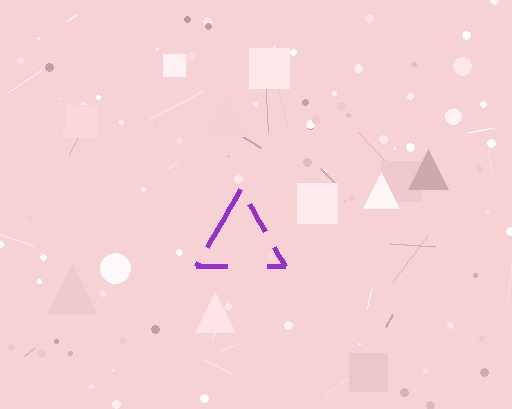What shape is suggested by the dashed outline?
The dashed outline suggests a triangle.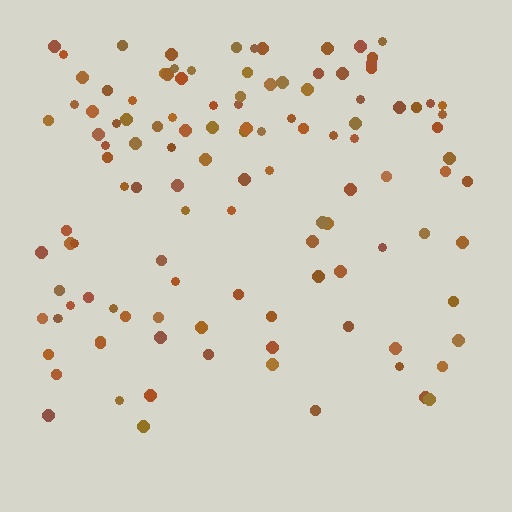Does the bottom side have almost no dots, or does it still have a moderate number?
Still a moderate number, just noticeably fewer than the top.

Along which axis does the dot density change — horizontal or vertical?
Vertical.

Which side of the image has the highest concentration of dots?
The top.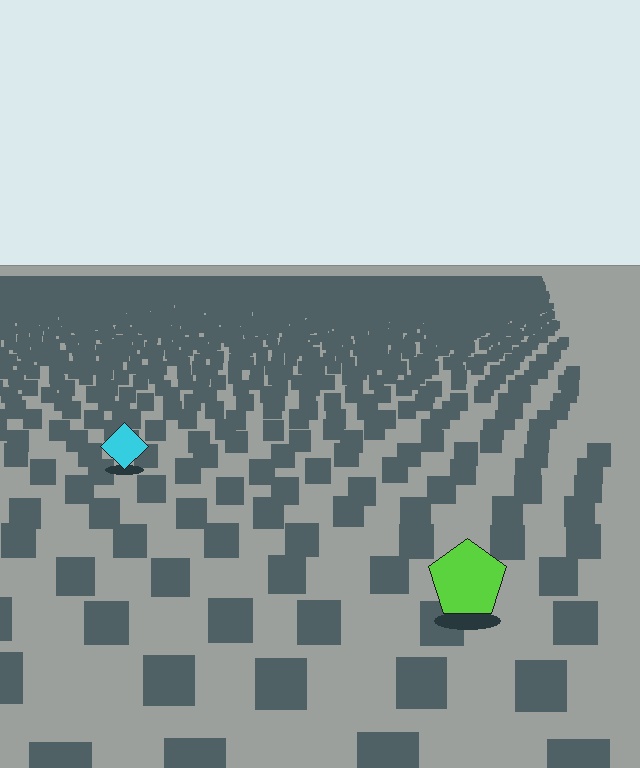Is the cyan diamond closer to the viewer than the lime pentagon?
No. The lime pentagon is closer — you can tell from the texture gradient: the ground texture is coarser near it.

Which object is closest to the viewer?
The lime pentagon is closest. The texture marks near it are larger and more spread out.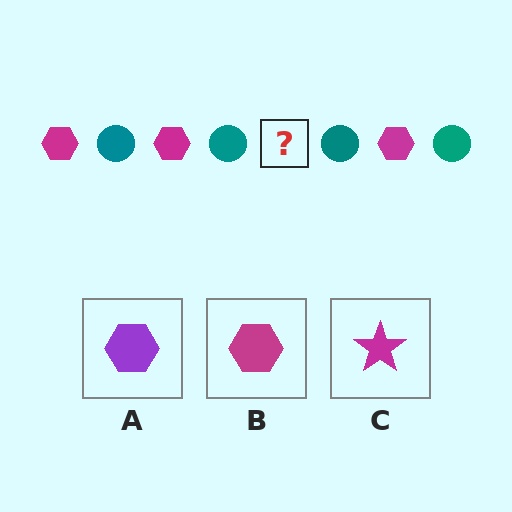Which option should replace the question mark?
Option B.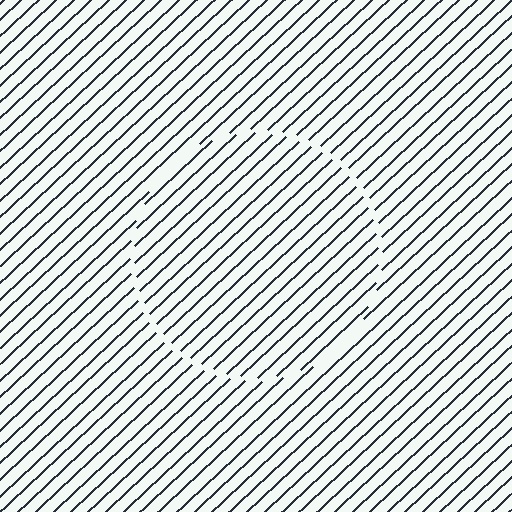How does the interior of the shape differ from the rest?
The interior of the shape contains the same grating, shifted by half a period — the contour is defined by the phase discontinuity where line-ends from the inner and outer gratings abut.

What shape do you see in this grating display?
An illusory circle. The interior of the shape contains the same grating, shifted by half a period — the contour is defined by the phase discontinuity where line-ends from the inner and outer gratings abut.